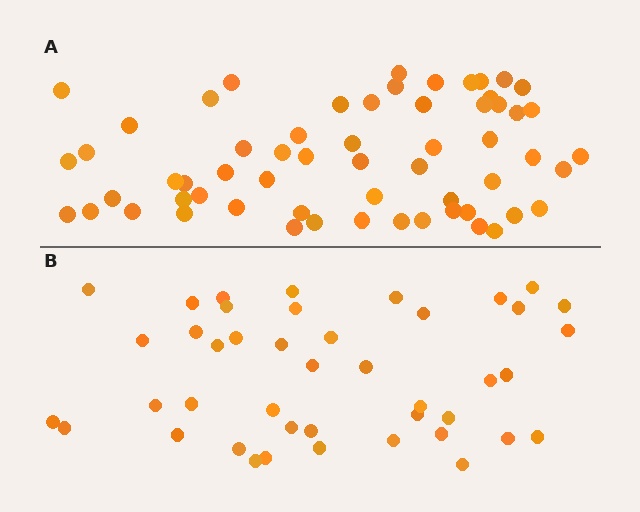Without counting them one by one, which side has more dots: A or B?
Region A (the top region) has more dots.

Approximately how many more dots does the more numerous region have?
Region A has approximately 15 more dots than region B.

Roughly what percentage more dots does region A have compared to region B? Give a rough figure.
About 40% more.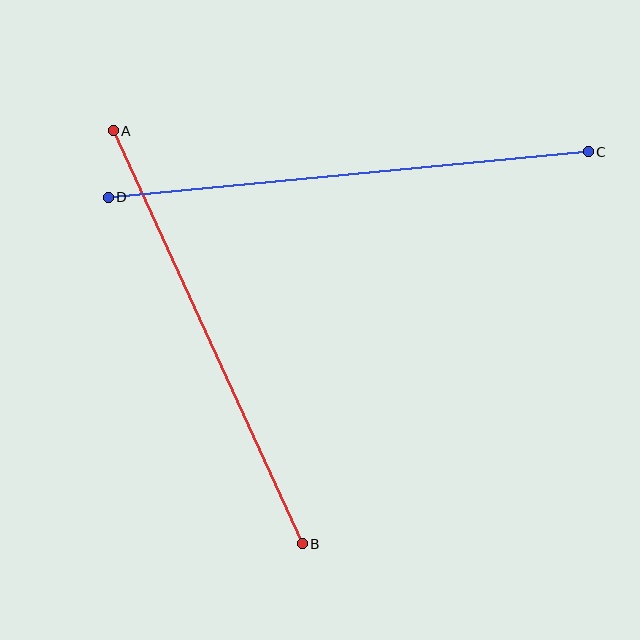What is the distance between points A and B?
The distance is approximately 454 pixels.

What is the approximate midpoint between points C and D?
The midpoint is at approximately (348, 175) pixels.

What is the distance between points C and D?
The distance is approximately 482 pixels.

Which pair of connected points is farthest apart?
Points C and D are farthest apart.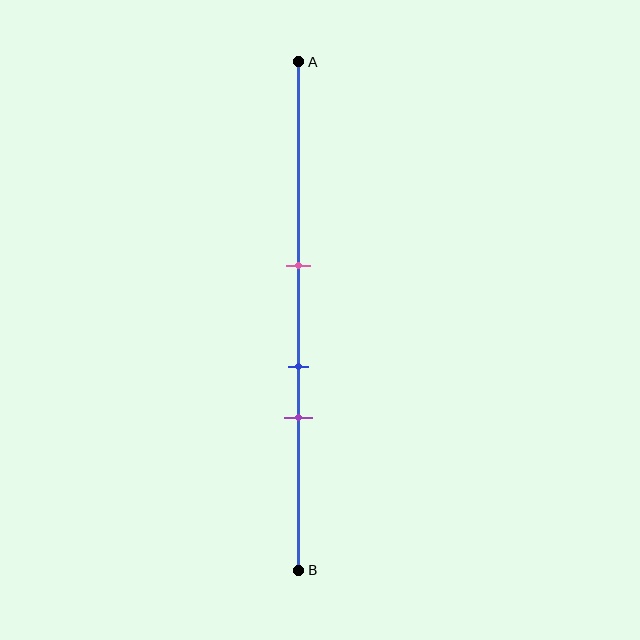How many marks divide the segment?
There are 3 marks dividing the segment.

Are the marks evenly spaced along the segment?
Yes, the marks are approximately evenly spaced.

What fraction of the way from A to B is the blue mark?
The blue mark is approximately 60% (0.6) of the way from A to B.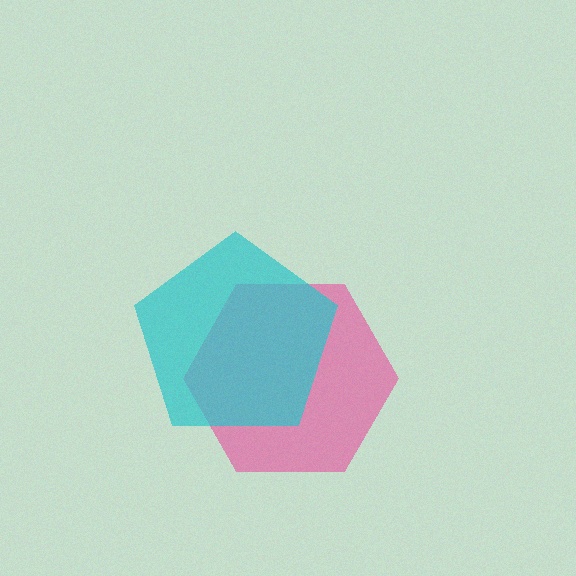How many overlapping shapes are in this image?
There are 2 overlapping shapes in the image.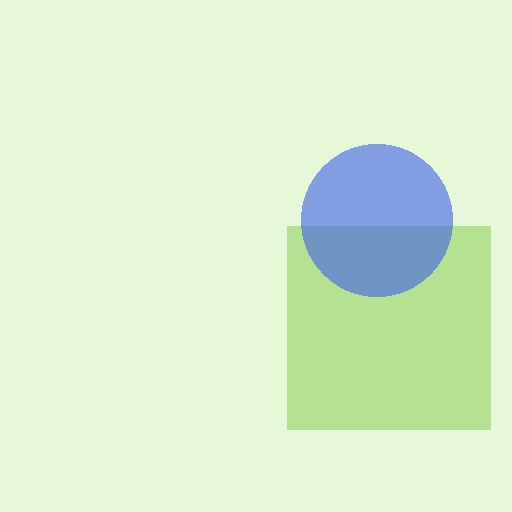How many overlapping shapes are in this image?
There are 2 overlapping shapes in the image.